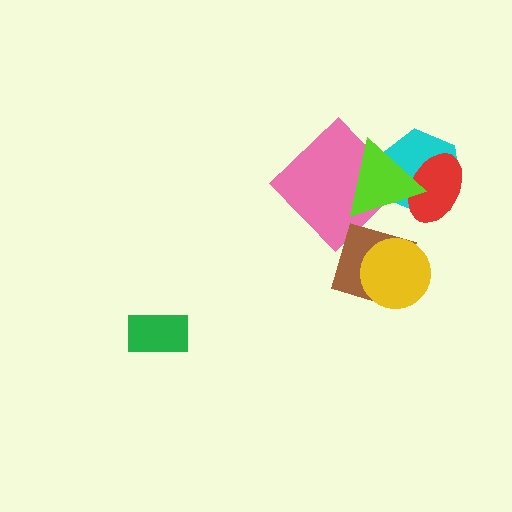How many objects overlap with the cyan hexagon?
2 objects overlap with the cyan hexagon.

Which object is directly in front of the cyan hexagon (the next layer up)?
The red ellipse is directly in front of the cyan hexagon.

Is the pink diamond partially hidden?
Yes, it is partially covered by another shape.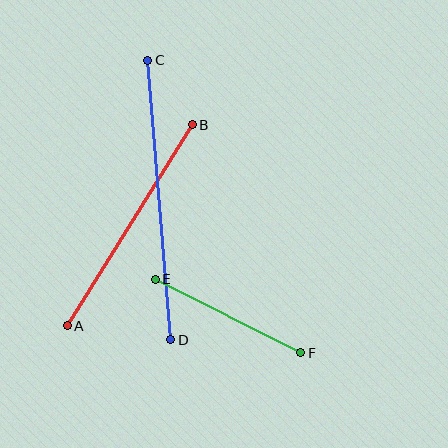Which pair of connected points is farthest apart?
Points C and D are farthest apart.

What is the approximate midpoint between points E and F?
The midpoint is at approximately (228, 316) pixels.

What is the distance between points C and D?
The distance is approximately 281 pixels.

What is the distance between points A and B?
The distance is approximately 237 pixels.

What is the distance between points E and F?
The distance is approximately 163 pixels.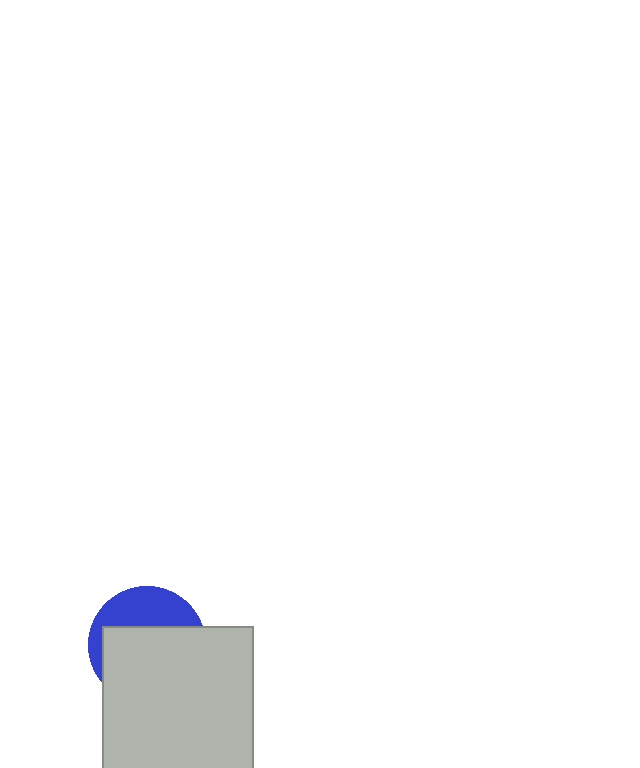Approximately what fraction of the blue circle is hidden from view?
Roughly 65% of the blue circle is hidden behind the light gray square.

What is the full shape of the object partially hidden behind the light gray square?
The partially hidden object is a blue circle.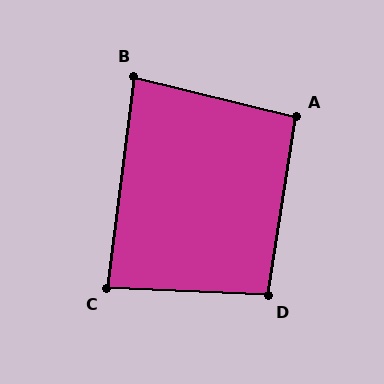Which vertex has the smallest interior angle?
B, at approximately 84 degrees.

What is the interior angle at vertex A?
Approximately 95 degrees (approximately right).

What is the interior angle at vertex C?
Approximately 85 degrees (approximately right).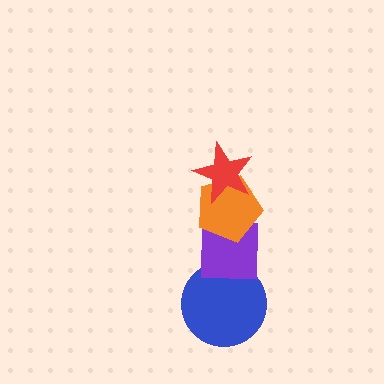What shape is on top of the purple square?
The orange pentagon is on top of the purple square.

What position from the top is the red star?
The red star is 1st from the top.